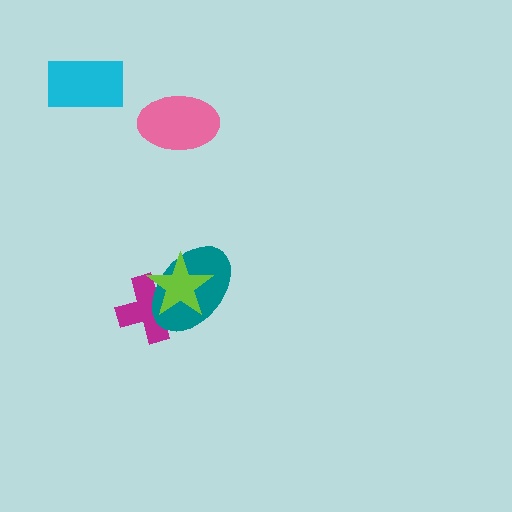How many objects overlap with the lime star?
2 objects overlap with the lime star.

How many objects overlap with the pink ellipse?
0 objects overlap with the pink ellipse.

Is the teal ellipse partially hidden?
Yes, it is partially covered by another shape.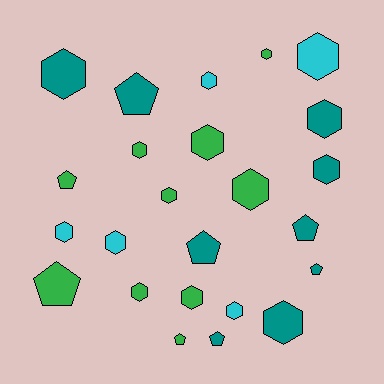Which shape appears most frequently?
Hexagon, with 16 objects.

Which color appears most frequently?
Green, with 10 objects.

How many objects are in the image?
There are 24 objects.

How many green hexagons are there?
There are 7 green hexagons.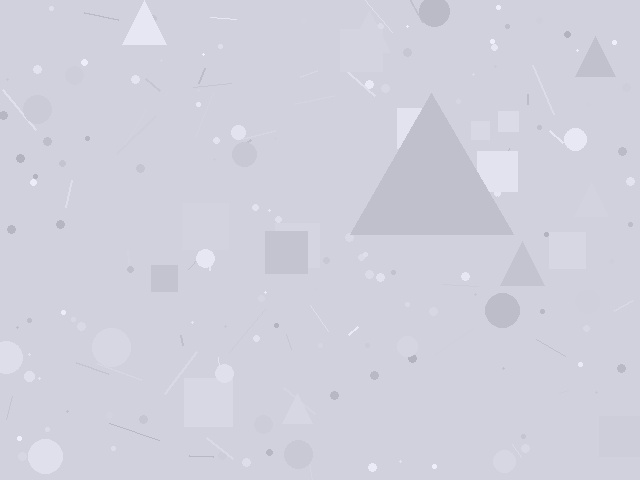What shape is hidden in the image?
A triangle is hidden in the image.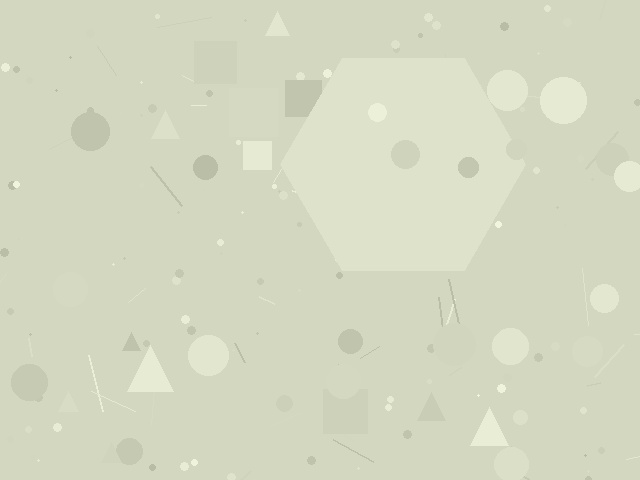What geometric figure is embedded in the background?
A hexagon is embedded in the background.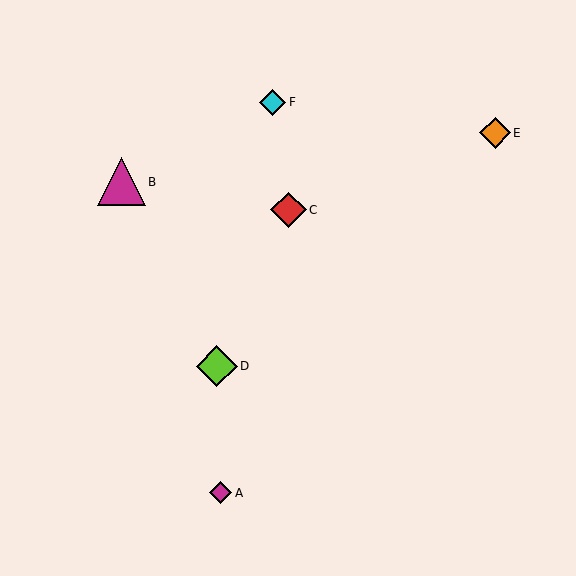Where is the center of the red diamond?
The center of the red diamond is at (288, 210).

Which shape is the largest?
The magenta triangle (labeled B) is the largest.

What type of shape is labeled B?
Shape B is a magenta triangle.